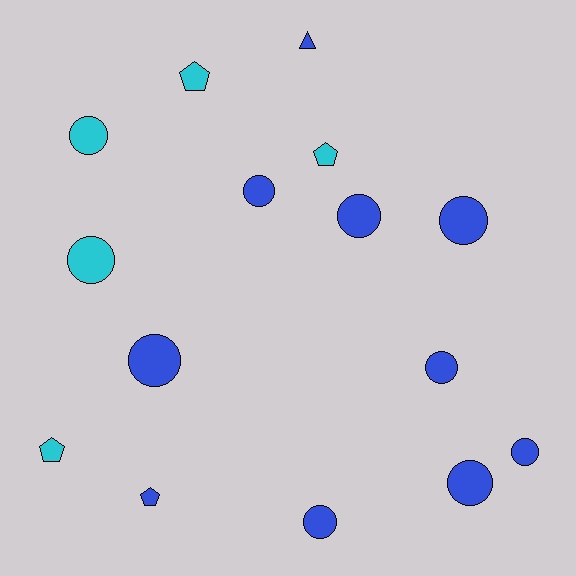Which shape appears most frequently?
Circle, with 10 objects.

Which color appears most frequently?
Blue, with 10 objects.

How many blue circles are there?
There are 8 blue circles.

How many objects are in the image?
There are 15 objects.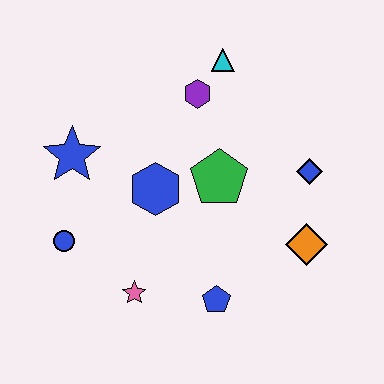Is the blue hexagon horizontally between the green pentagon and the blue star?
Yes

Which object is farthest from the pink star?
The cyan triangle is farthest from the pink star.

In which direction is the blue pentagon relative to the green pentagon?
The blue pentagon is below the green pentagon.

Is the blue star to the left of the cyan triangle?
Yes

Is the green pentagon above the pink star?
Yes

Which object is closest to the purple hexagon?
The cyan triangle is closest to the purple hexagon.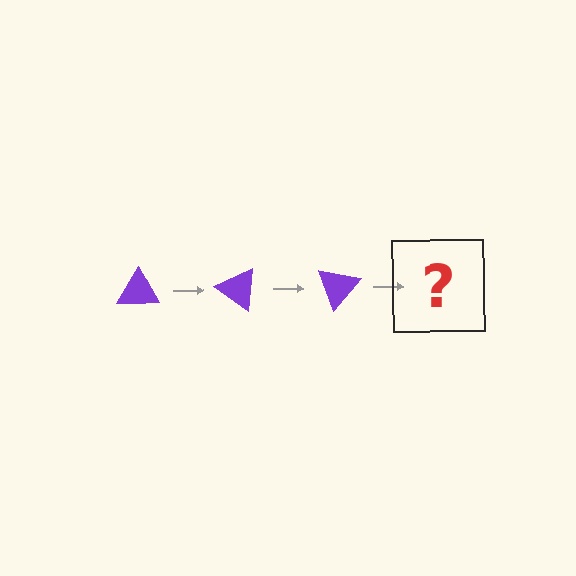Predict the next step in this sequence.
The next step is a purple triangle rotated 105 degrees.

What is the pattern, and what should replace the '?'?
The pattern is that the triangle rotates 35 degrees each step. The '?' should be a purple triangle rotated 105 degrees.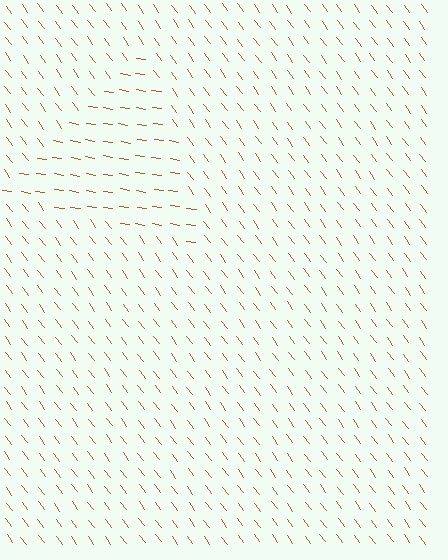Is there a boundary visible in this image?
Yes, there is a texture boundary formed by a change in line orientation.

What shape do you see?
I see a triangle.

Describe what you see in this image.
The image is filled with small brown line segments. A triangle region in the image has lines oriented differently from the surrounding lines, creating a visible texture boundary.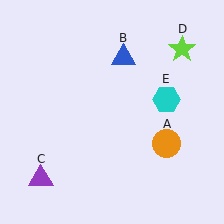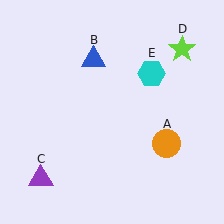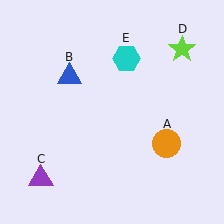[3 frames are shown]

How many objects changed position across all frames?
2 objects changed position: blue triangle (object B), cyan hexagon (object E).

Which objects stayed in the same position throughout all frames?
Orange circle (object A) and purple triangle (object C) and lime star (object D) remained stationary.